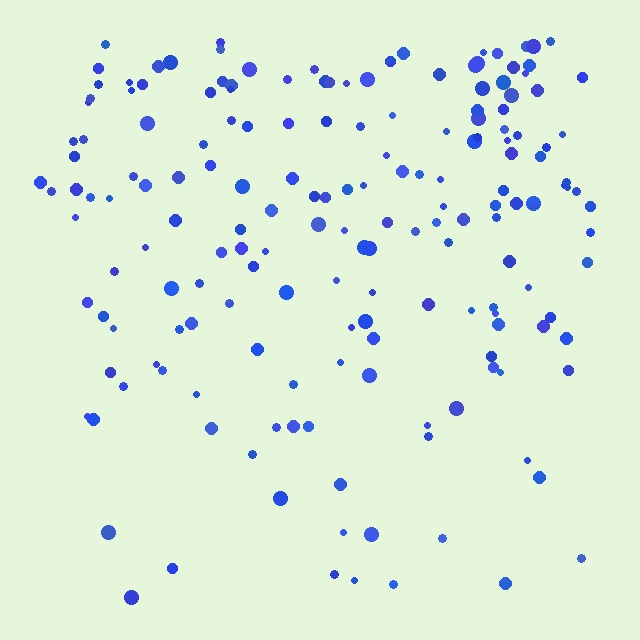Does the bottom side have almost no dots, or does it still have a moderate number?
Still a moderate number, just noticeably fewer than the top.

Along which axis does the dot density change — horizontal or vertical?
Vertical.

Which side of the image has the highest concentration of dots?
The top.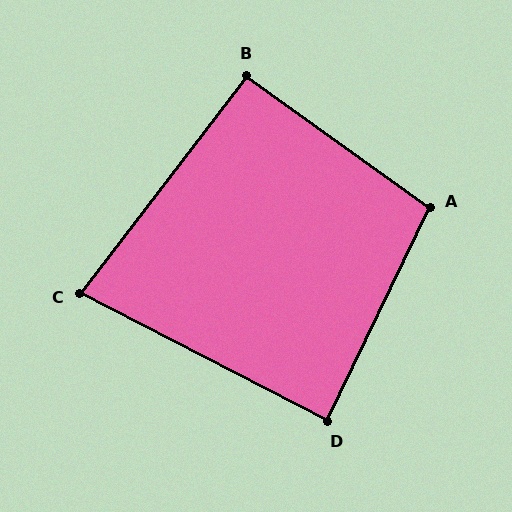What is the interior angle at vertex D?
Approximately 88 degrees (approximately right).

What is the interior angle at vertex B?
Approximately 92 degrees (approximately right).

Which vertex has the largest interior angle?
A, at approximately 100 degrees.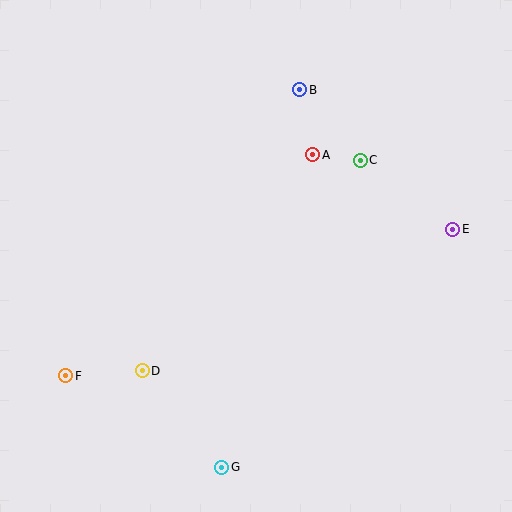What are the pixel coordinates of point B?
Point B is at (300, 90).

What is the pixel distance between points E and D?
The distance between E and D is 341 pixels.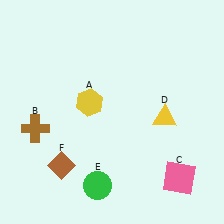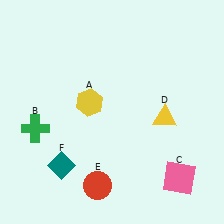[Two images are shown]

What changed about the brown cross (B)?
In Image 1, B is brown. In Image 2, it changed to green.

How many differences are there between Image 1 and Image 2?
There are 3 differences between the two images.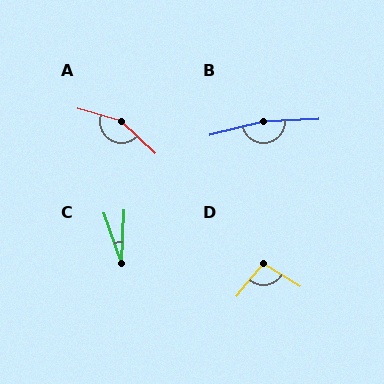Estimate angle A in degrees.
Approximately 153 degrees.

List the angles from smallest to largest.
C (21°), D (98°), A (153°), B (168°).